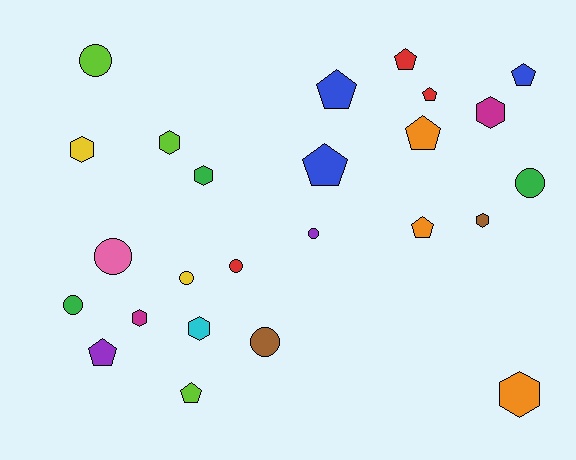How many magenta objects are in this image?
There are 2 magenta objects.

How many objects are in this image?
There are 25 objects.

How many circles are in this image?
There are 8 circles.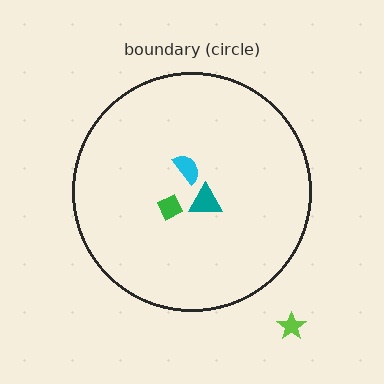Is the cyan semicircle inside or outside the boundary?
Inside.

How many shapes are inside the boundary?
3 inside, 1 outside.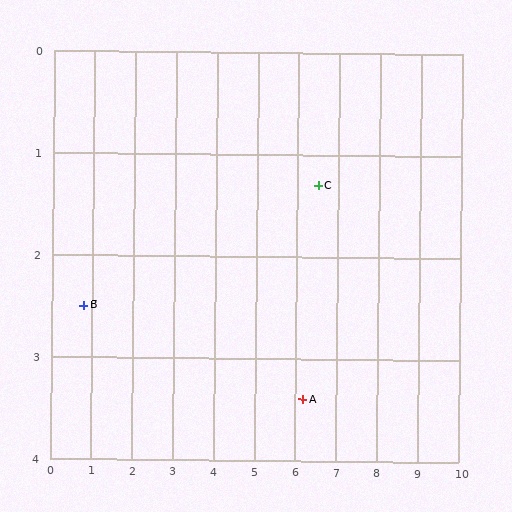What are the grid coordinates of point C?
Point C is at approximately (6.5, 1.3).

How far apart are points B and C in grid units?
Points B and C are about 5.8 grid units apart.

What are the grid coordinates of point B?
Point B is at approximately (0.8, 2.5).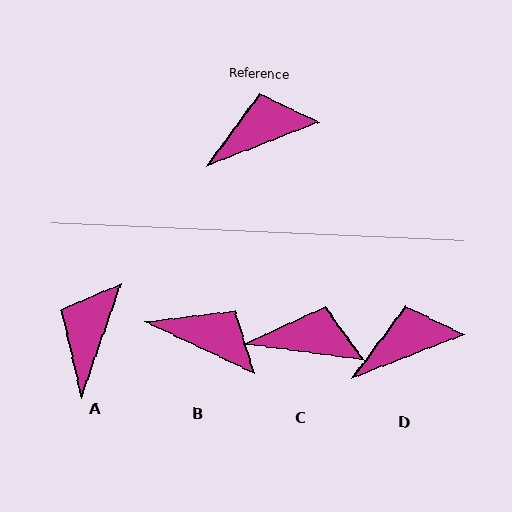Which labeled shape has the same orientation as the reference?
D.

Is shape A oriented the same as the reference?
No, it is off by about 49 degrees.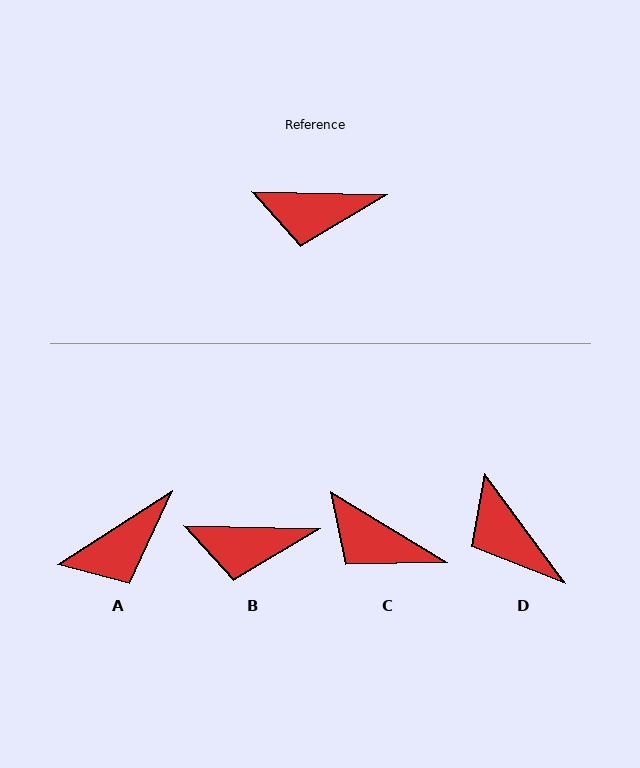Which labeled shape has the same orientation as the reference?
B.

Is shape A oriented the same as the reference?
No, it is off by about 34 degrees.